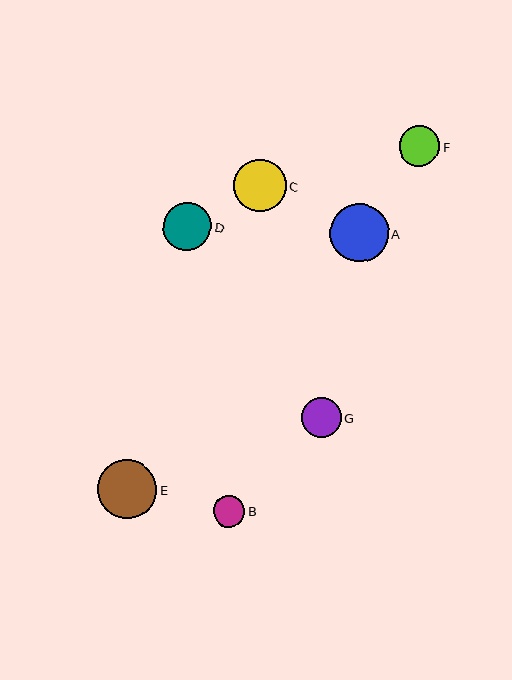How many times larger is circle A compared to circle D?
Circle A is approximately 1.2 times the size of circle D.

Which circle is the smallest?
Circle B is the smallest with a size of approximately 32 pixels.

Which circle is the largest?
Circle E is the largest with a size of approximately 59 pixels.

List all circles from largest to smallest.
From largest to smallest: E, A, C, D, F, G, B.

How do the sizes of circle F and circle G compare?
Circle F and circle G are approximately the same size.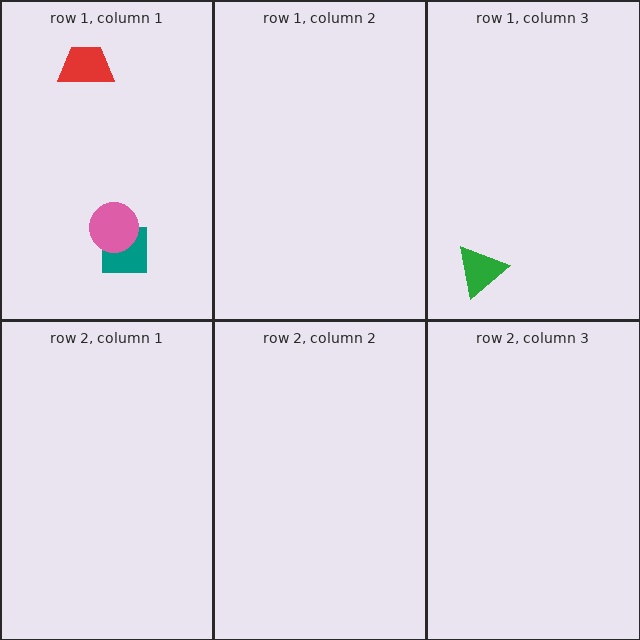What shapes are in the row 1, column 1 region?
The teal square, the red trapezoid, the pink circle.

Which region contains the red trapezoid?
The row 1, column 1 region.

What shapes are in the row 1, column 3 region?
The green triangle.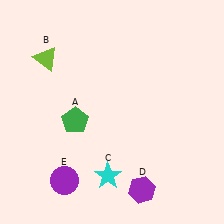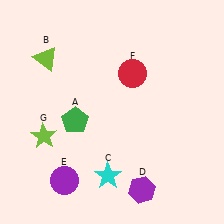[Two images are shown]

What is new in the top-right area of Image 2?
A red circle (F) was added in the top-right area of Image 2.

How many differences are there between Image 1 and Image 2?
There are 2 differences between the two images.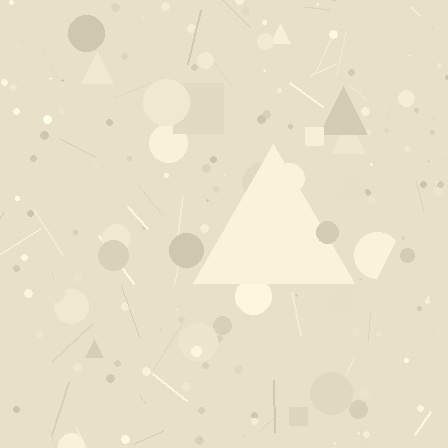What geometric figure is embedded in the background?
A triangle is embedded in the background.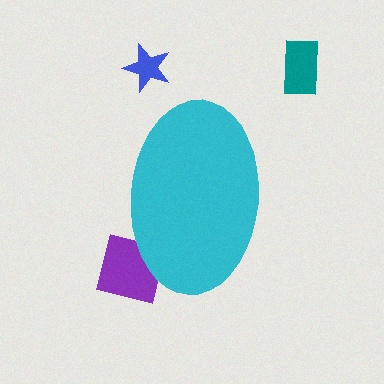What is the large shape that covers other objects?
A cyan ellipse.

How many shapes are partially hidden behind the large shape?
1 shape is partially hidden.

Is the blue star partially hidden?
No, the blue star is fully visible.